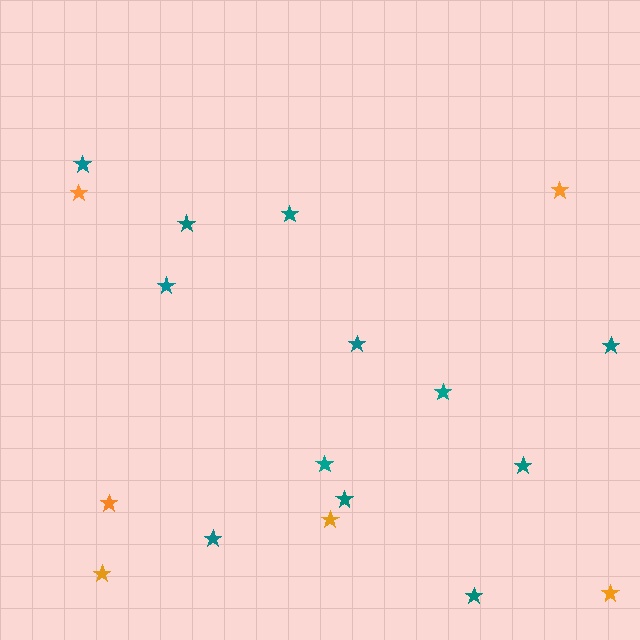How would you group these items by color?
There are 2 groups: one group of teal stars (12) and one group of orange stars (6).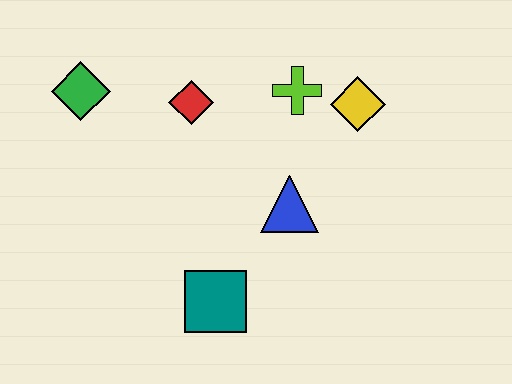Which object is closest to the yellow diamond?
The lime cross is closest to the yellow diamond.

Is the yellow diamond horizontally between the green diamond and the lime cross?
No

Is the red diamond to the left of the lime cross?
Yes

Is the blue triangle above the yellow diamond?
No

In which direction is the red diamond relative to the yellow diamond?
The red diamond is to the left of the yellow diamond.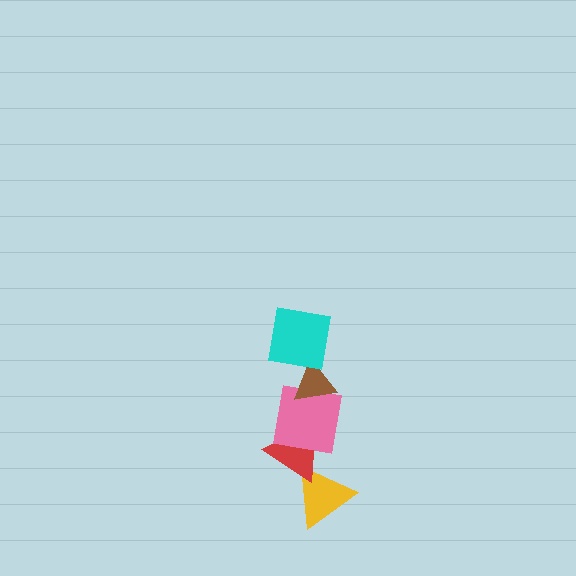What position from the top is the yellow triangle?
The yellow triangle is 5th from the top.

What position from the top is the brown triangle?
The brown triangle is 2nd from the top.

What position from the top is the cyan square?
The cyan square is 1st from the top.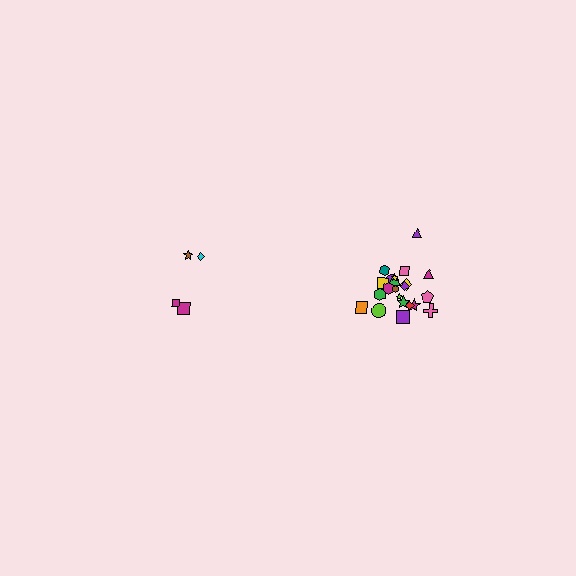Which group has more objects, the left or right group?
The right group.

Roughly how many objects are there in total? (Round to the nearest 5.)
Roughly 25 objects in total.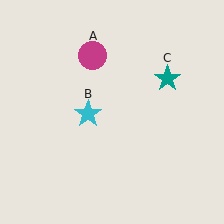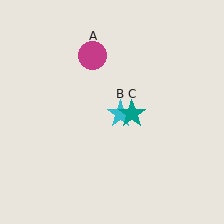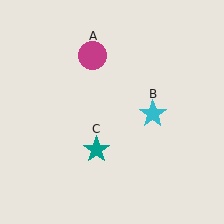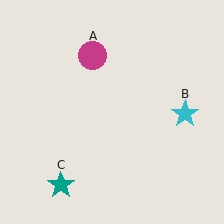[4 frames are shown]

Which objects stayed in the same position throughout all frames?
Magenta circle (object A) remained stationary.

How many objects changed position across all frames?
2 objects changed position: cyan star (object B), teal star (object C).